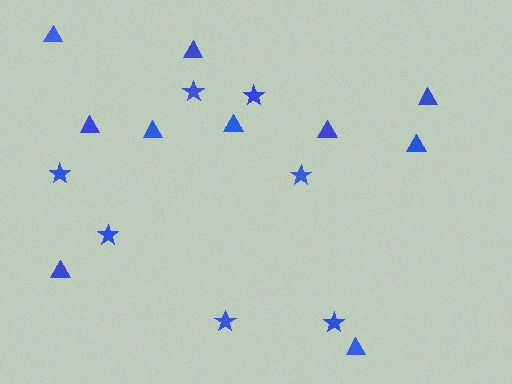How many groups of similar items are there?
There are 2 groups: one group of stars (7) and one group of triangles (10).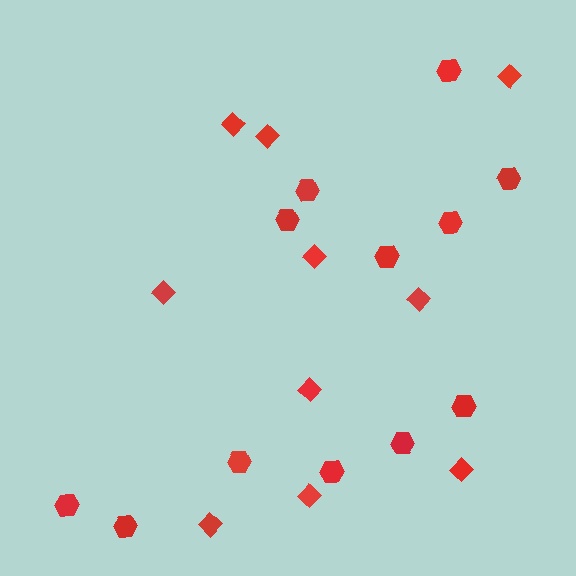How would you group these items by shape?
There are 2 groups: one group of hexagons (12) and one group of diamonds (10).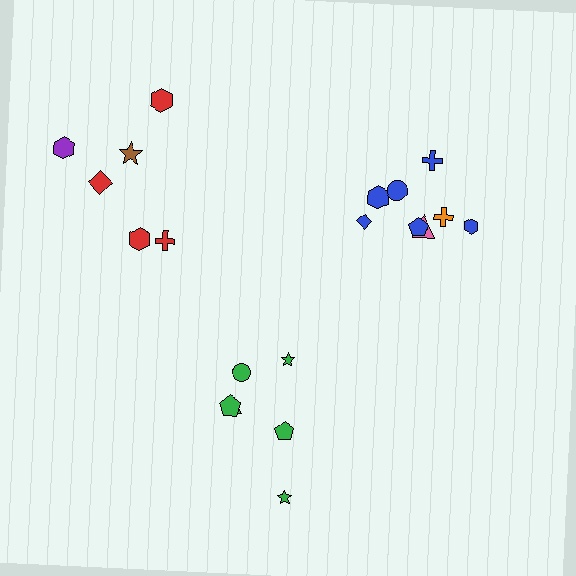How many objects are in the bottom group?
There are 6 objects.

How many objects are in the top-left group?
There are 6 objects.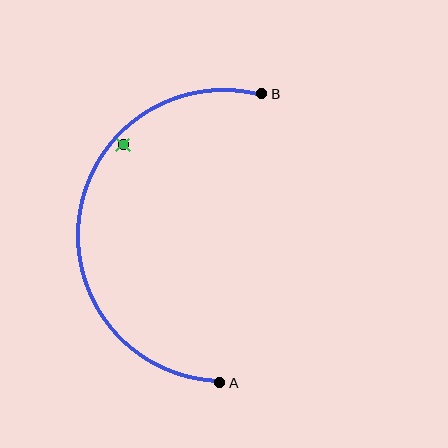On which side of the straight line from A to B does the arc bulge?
The arc bulges to the left of the straight line connecting A and B.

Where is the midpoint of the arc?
The arc midpoint is the point on the curve farthest from the straight line joining A and B. It sits to the left of that line.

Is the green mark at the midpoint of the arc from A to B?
No — the green mark does not lie on the arc at all. It sits slightly inside the curve.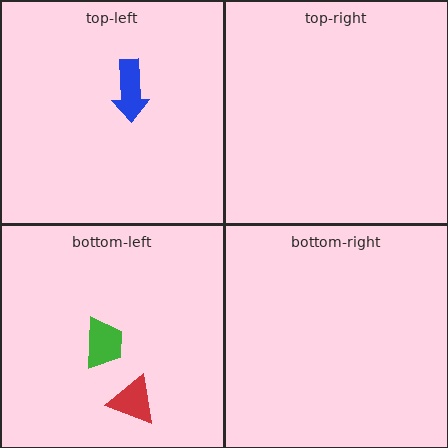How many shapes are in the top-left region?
1.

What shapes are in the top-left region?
The blue arrow.